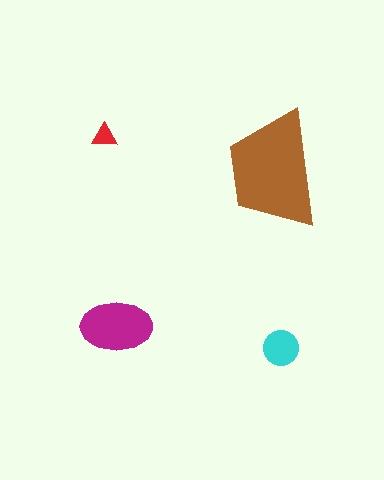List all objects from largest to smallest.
The brown trapezoid, the magenta ellipse, the cyan circle, the red triangle.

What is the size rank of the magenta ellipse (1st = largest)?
2nd.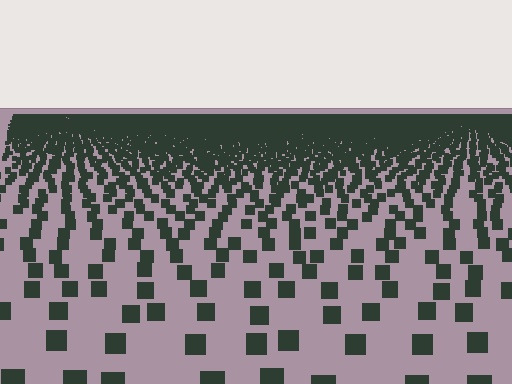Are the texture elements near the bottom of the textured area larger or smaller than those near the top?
Larger. Near the bottom, elements are closer to the viewer and appear at a bigger on-screen size.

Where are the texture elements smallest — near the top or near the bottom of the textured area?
Near the top.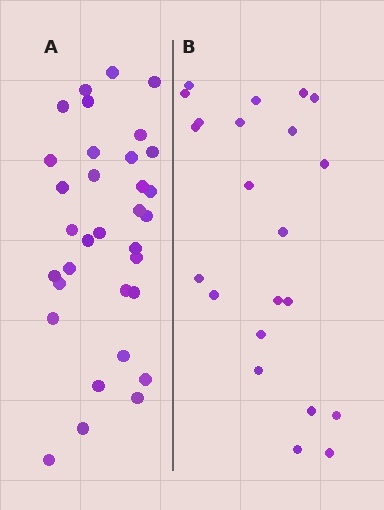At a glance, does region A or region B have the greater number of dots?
Region A (the left region) has more dots.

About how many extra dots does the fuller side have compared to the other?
Region A has roughly 12 or so more dots than region B.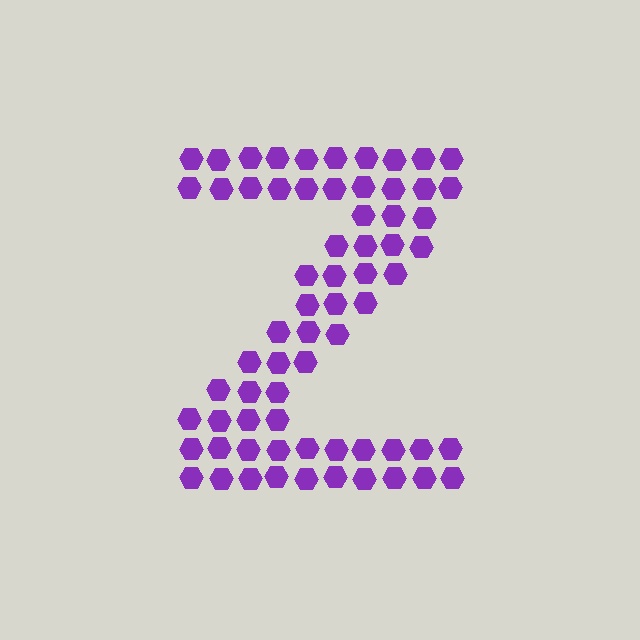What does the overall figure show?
The overall figure shows the letter Z.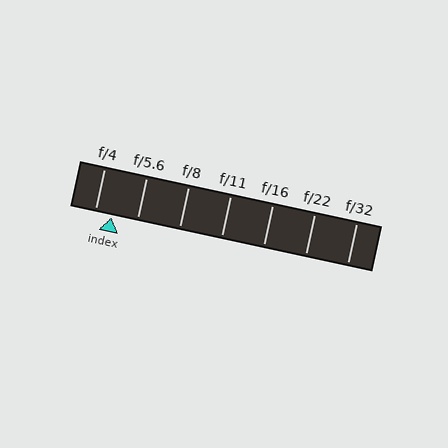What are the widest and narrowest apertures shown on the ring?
The widest aperture shown is f/4 and the narrowest is f/32.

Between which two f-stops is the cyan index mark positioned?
The index mark is between f/4 and f/5.6.